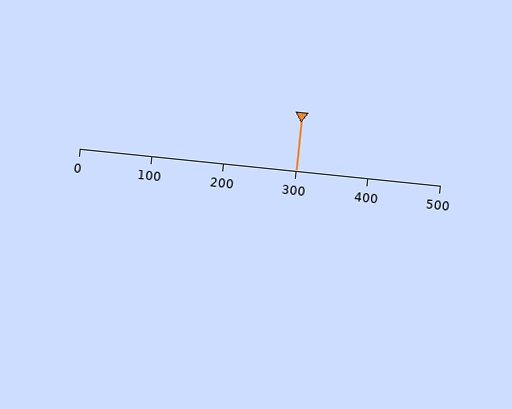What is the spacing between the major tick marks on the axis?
The major ticks are spaced 100 apart.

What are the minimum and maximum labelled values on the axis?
The axis runs from 0 to 500.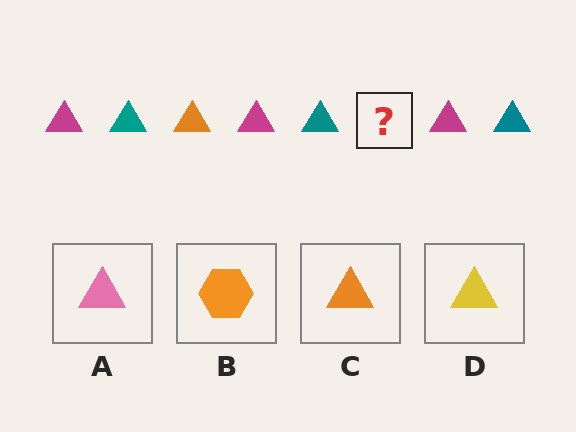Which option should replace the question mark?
Option C.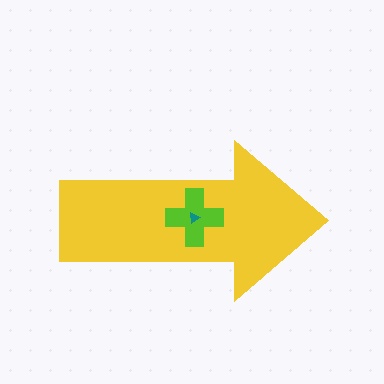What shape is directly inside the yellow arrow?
The lime cross.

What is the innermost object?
The teal triangle.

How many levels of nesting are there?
3.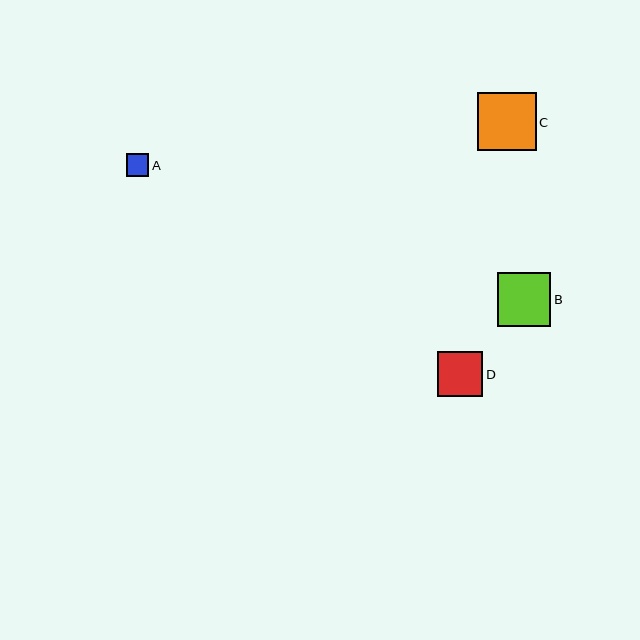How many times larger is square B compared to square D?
Square B is approximately 1.2 times the size of square D.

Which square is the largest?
Square C is the largest with a size of approximately 58 pixels.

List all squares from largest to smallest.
From largest to smallest: C, B, D, A.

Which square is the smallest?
Square A is the smallest with a size of approximately 23 pixels.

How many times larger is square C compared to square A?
Square C is approximately 2.6 times the size of square A.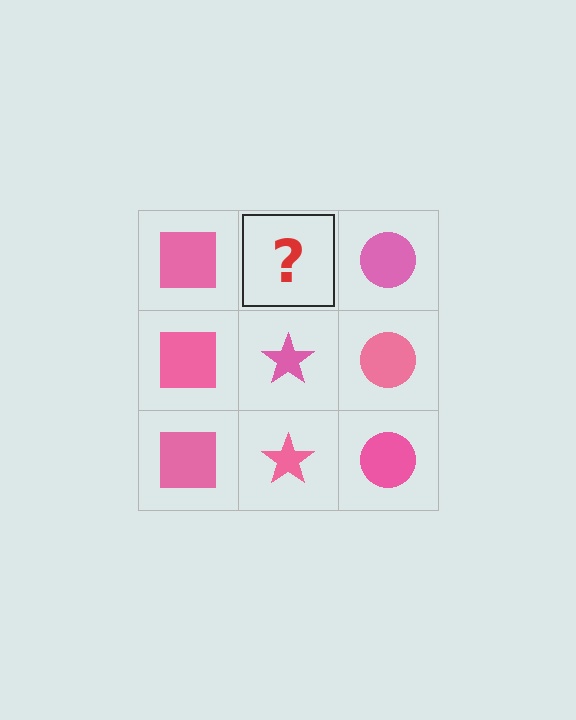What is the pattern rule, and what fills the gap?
The rule is that each column has a consistent shape. The gap should be filled with a pink star.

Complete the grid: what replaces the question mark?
The question mark should be replaced with a pink star.